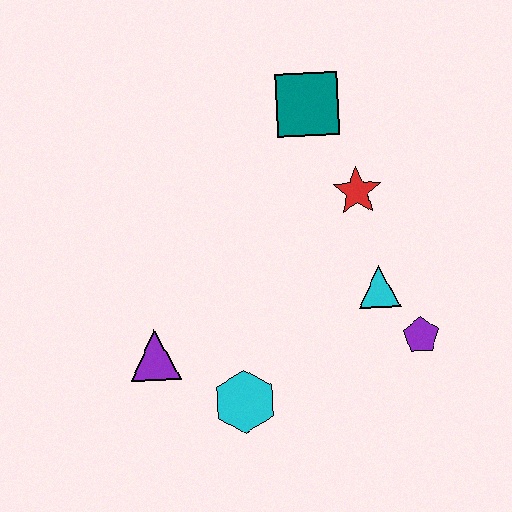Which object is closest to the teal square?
The red star is closest to the teal square.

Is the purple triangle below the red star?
Yes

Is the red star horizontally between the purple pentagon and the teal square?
Yes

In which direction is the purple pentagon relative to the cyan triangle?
The purple pentagon is below the cyan triangle.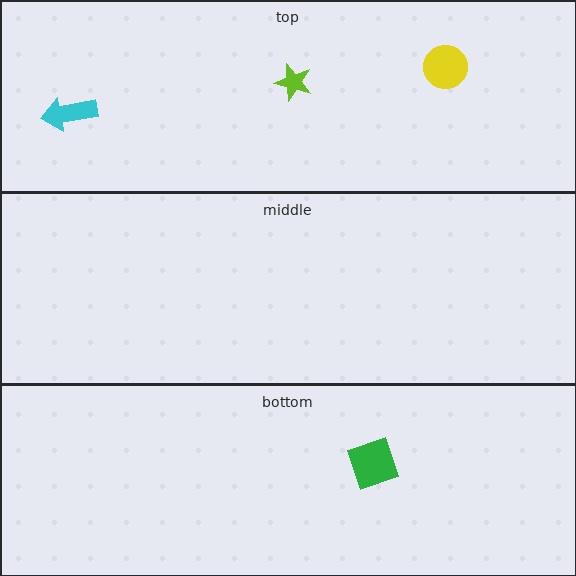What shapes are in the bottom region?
The green square.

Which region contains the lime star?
The top region.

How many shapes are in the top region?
3.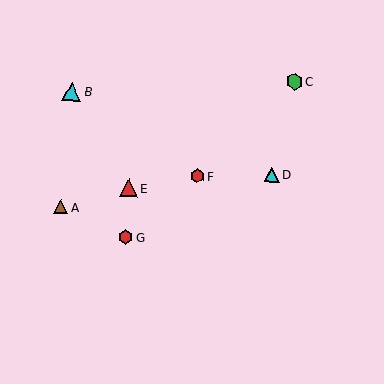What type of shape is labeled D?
Shape D is a cyan triangle.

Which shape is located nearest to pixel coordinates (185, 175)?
The red hexagon (labeled F) at (197, 176) is nearest to that location.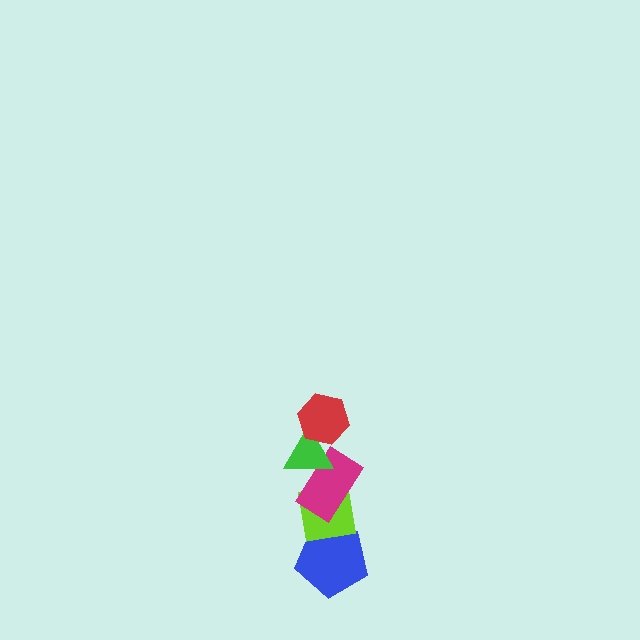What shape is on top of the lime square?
The magenta rectangle is on top of the lime square.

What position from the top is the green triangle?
The green triangle is 2nd from the top.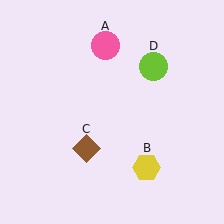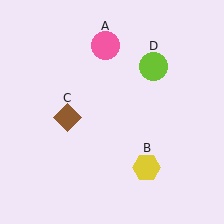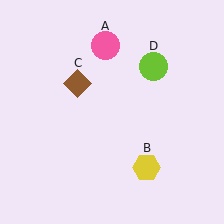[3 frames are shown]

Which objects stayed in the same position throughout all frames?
Pink circle (object A) and yellow hexagon (object B) and lime circle (object D) remained stationary.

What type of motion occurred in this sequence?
The brown diamond (object C) rotated clockwise around the center of the scene.